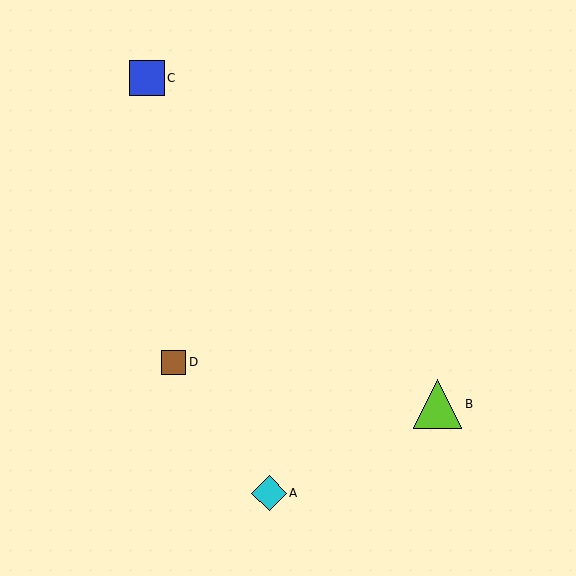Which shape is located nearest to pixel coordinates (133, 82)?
The blue square (labeled C) at (147, 78) is nearest to that location.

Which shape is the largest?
The lime triangle (labeled B) is the largest.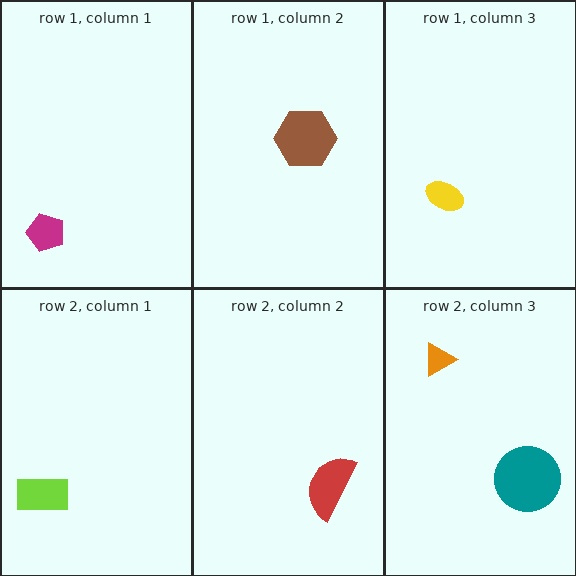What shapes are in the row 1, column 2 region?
The brown hexagon.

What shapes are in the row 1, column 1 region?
The magenta pentagon.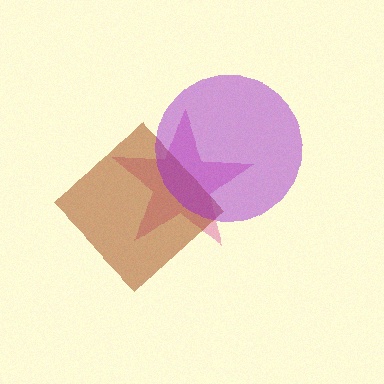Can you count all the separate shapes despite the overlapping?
Yes, there are 3 separate shapes.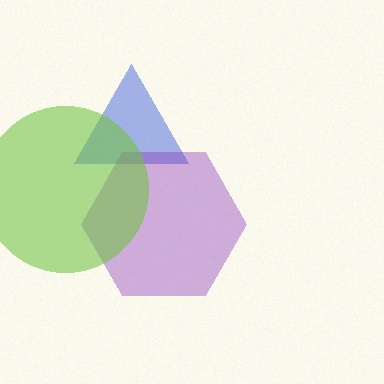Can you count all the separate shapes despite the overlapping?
Yes, there are 3 separate shapes.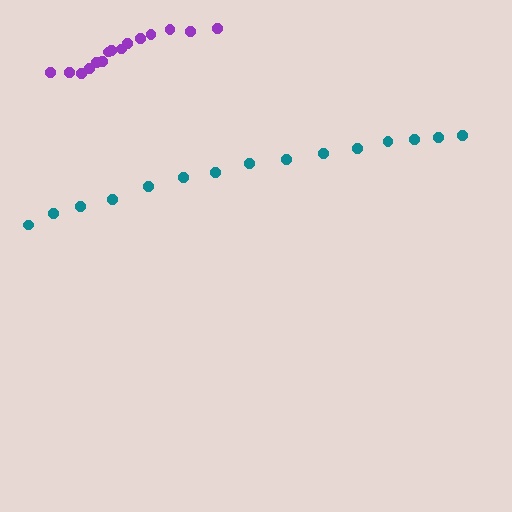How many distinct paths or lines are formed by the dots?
There are 2 distinct paths.